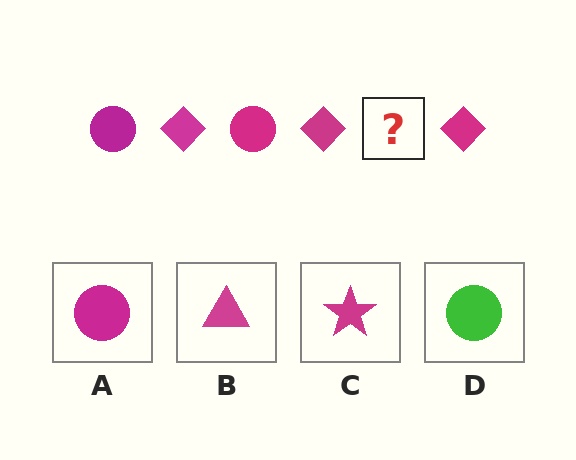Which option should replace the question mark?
Option A.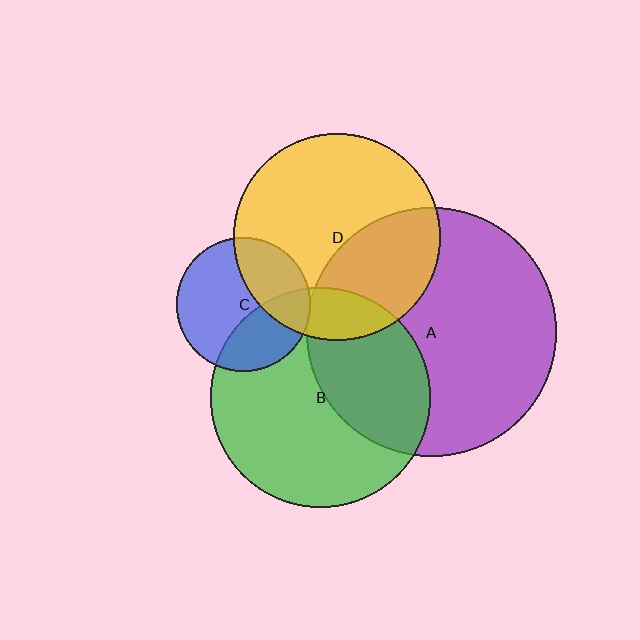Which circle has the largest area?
Circle A (purple).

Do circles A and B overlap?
Yes.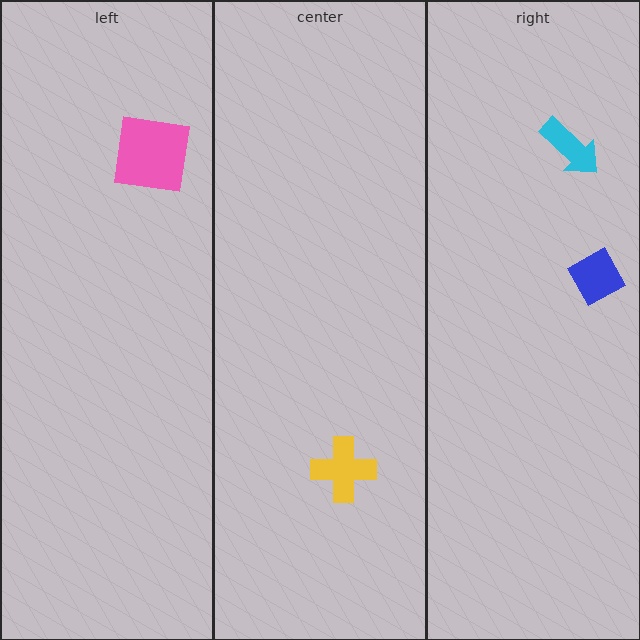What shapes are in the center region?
The yellow cross.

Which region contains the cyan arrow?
The right region.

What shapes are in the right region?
The cyan arrow, the blue diamond.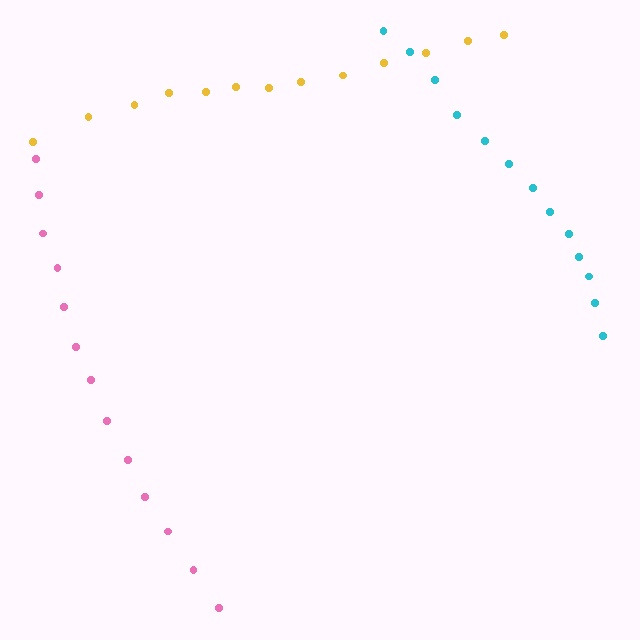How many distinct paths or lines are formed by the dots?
There are 3 distinct paths.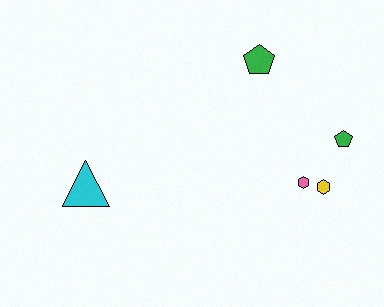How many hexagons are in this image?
There are 2 hexagons.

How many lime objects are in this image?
There are no lime objects.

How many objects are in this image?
There are 5 objects.